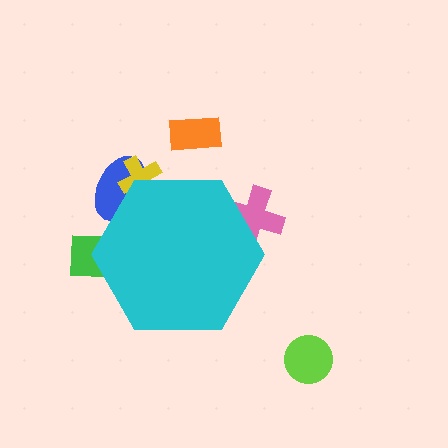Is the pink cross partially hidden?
Yes, the pink cross is partially hidden behind the cyan hexagon.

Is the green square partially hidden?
Yes, the green square is partially hidden behind the cyan hexagon.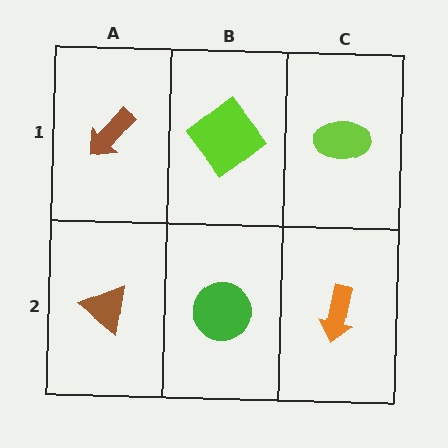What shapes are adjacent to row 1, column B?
A green circle (row 2, column B), a brown arrow (row 1, column A), a lime ellipse (row 1, column C).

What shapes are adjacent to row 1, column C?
An orange arrow (row 2, column C), a lime diamond (row 1, column B).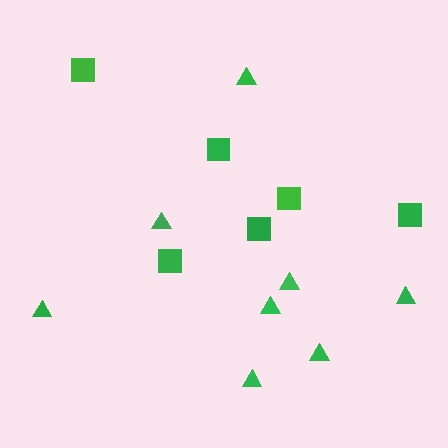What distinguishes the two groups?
There are 2 groups: one group of triangles (8) and one group of squares (6).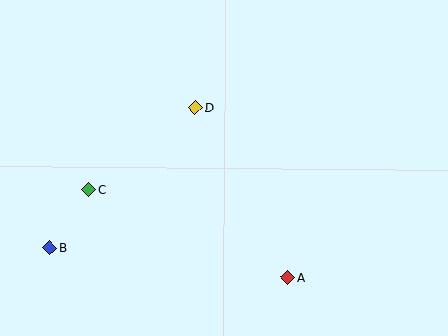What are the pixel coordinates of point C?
Point C is at (89, 189).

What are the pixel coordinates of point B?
Point B is at (50, 248).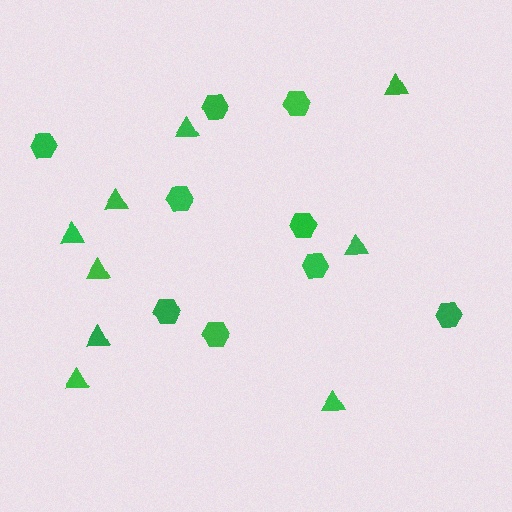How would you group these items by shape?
There are 2 groups: one group of hexagons (9) and one group of triangles (9).